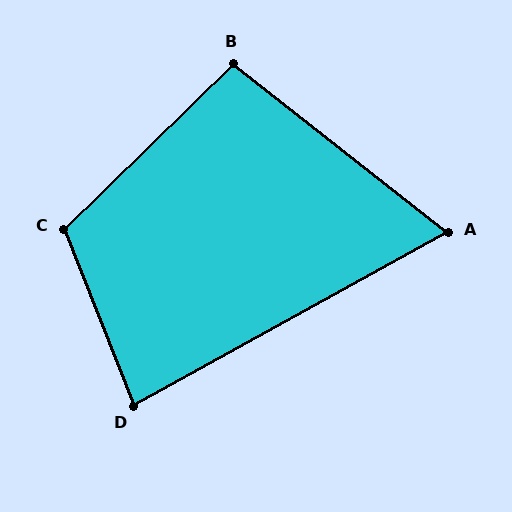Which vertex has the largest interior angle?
C, at approximately 113 degrees.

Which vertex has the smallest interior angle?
A, at approximately 67 degrees.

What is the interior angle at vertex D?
Approximately 83 degrees (acute).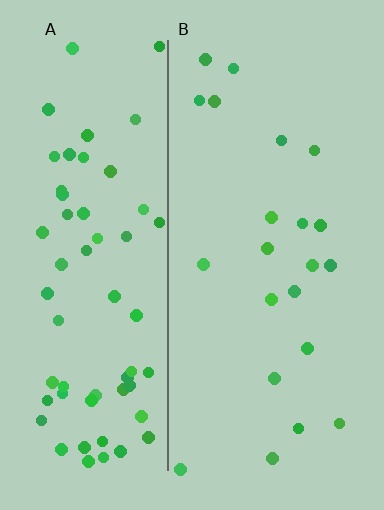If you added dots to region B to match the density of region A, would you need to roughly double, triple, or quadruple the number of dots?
Approximately triple.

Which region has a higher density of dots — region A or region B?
A (the left).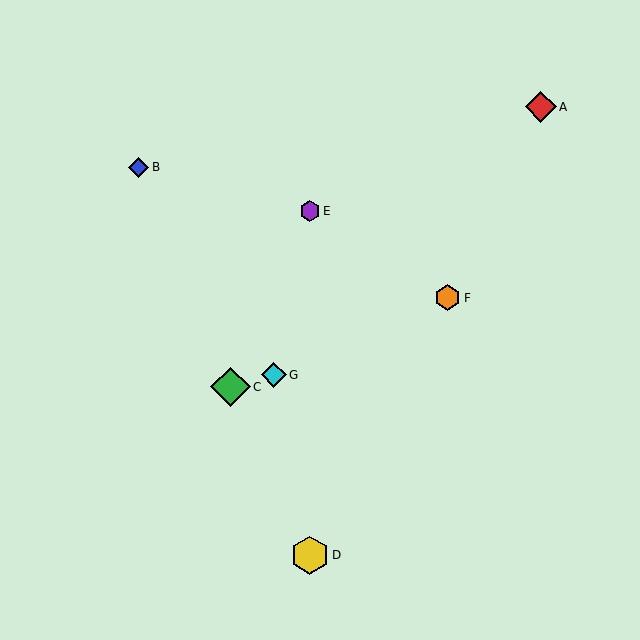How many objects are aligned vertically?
2 objects (D, E) are aligned vertically.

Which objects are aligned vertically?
Objects D, E are aligned vertically.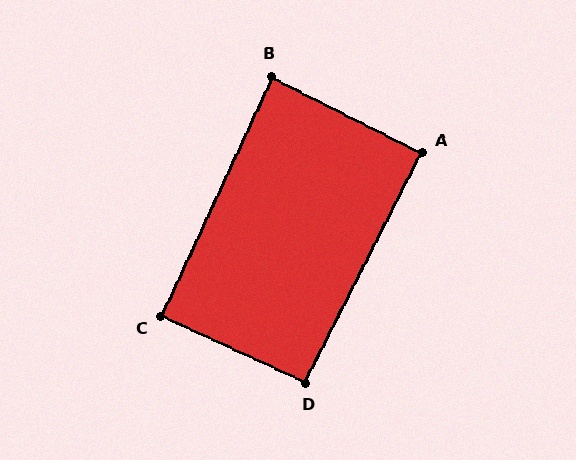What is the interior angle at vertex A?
Approximately 90 degrees (approximately right).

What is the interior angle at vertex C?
Approximately 90 degrees (approximately right).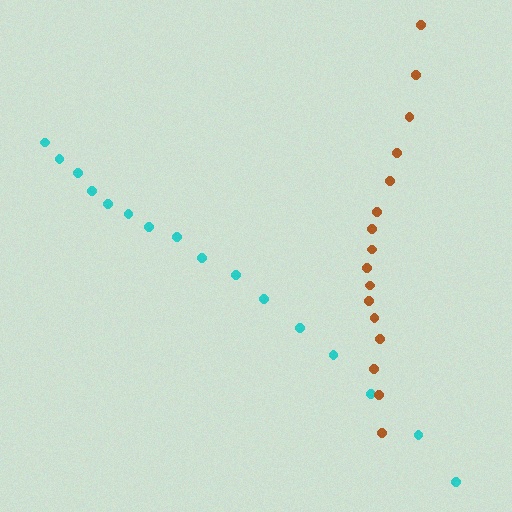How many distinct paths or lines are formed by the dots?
There are 2 distinct paths.